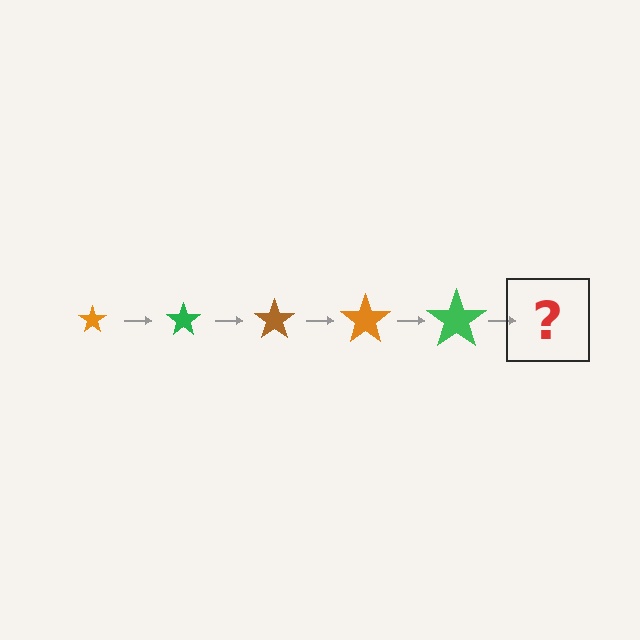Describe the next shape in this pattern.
It should be a brown star, larger than the previous one.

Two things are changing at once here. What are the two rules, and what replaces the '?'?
The two rules are that the star grows larger each step and the color cycles through orange, green, and brown. The '?' should be a brown star, larger than the previous one.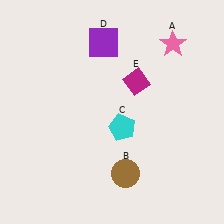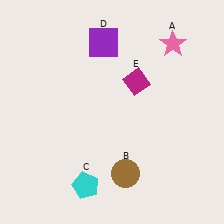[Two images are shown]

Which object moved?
The cyan pentagon (C) moved down.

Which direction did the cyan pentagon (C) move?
The cyan pentagon (C) moved down.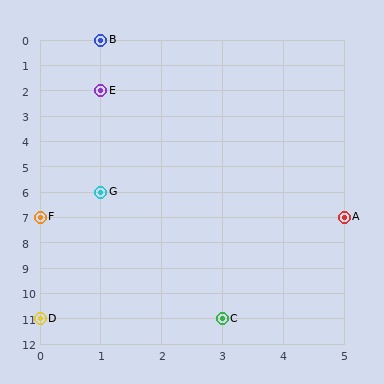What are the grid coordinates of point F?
Point F is at grid coordinates (0, 7).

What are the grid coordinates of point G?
Point G is at grid coordinates (1, 6).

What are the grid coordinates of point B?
Point B is at grid coordinates (1, 0).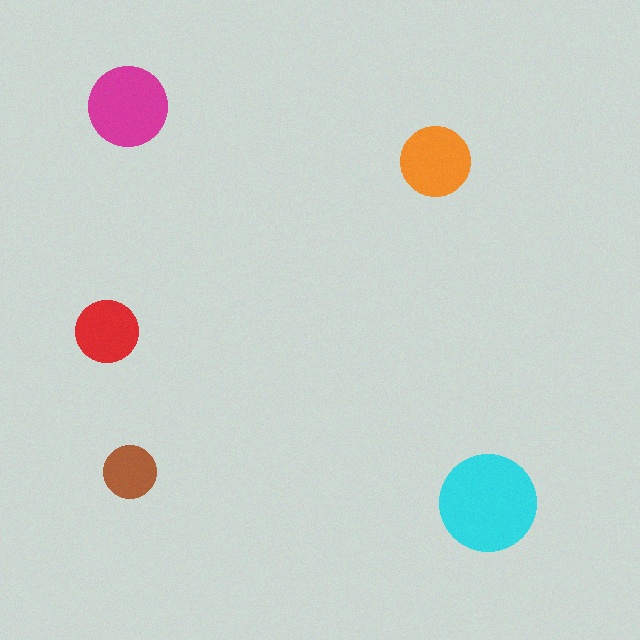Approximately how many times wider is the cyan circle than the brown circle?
About 2 times wider.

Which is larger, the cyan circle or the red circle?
The cyan one.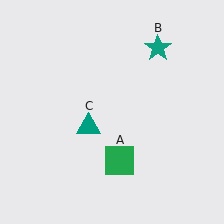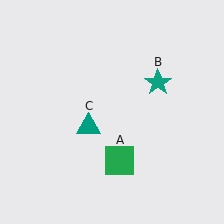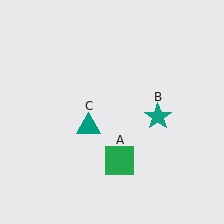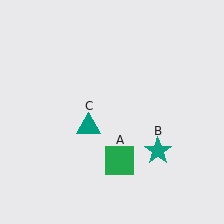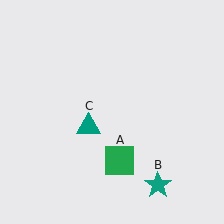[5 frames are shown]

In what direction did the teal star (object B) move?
The teal star (object B) moved down.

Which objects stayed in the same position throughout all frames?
Green square (object A) and teal triangle (object C) remained stationary.